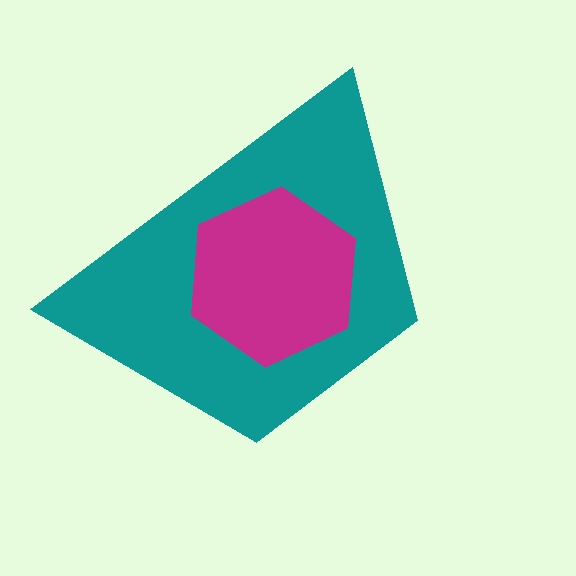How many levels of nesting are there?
2.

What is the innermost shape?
The magenta hexagon.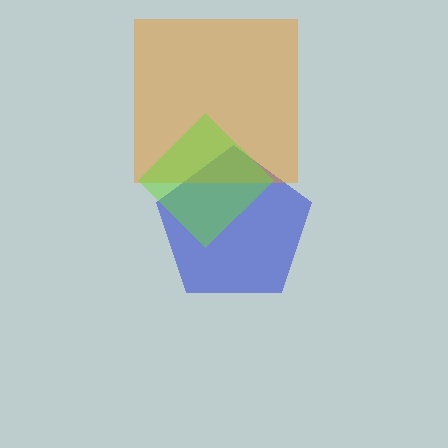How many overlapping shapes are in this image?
There are 3 overlapping shapes in the image.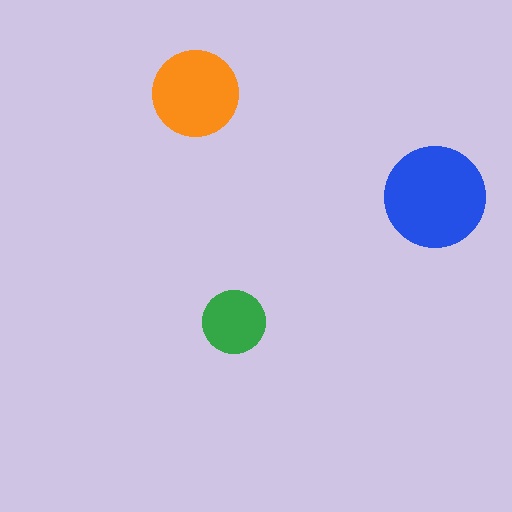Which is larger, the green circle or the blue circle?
The blue one.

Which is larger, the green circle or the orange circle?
The orange one.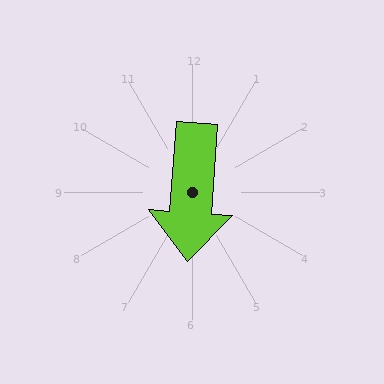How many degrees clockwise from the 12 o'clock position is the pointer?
Approximately 184 degrees.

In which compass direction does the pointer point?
South.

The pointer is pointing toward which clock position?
Roughly 6 o'clock.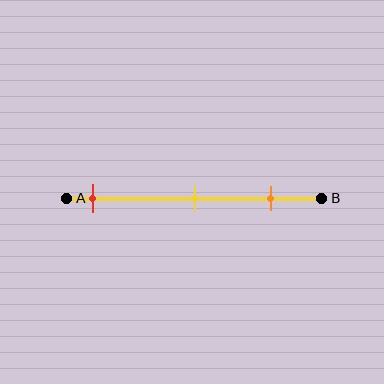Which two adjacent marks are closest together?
The yellow and orange marks are the closest adjacent pair.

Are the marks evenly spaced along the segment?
Yes, the marks are approximately evenly spaced.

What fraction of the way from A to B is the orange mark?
The orange mark is approximately 80% (0.8) of the way from A to B.